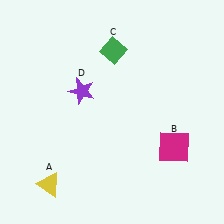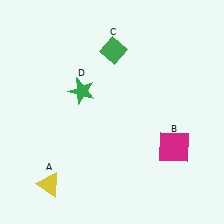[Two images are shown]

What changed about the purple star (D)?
In Image 1, D is purple. In Image 2, it changed to green.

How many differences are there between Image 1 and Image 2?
There is 1 difference between the two images.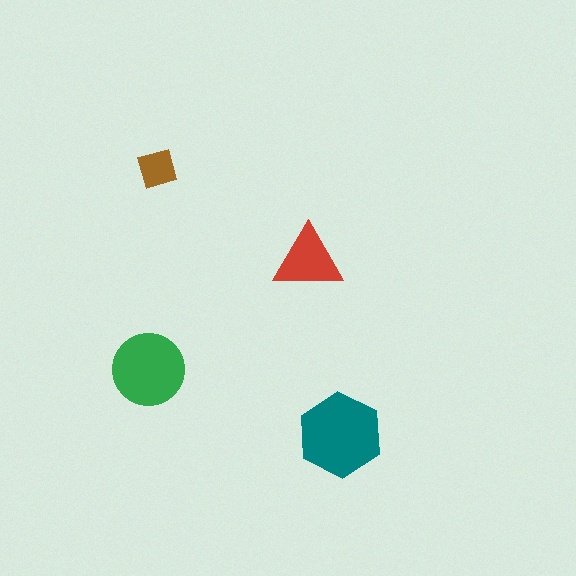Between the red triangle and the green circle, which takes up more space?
The green circle.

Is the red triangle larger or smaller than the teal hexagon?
Smaller.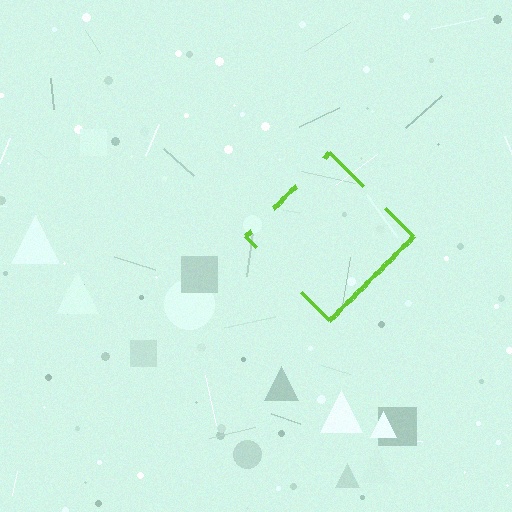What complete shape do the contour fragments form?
The contour fragments form a diamond.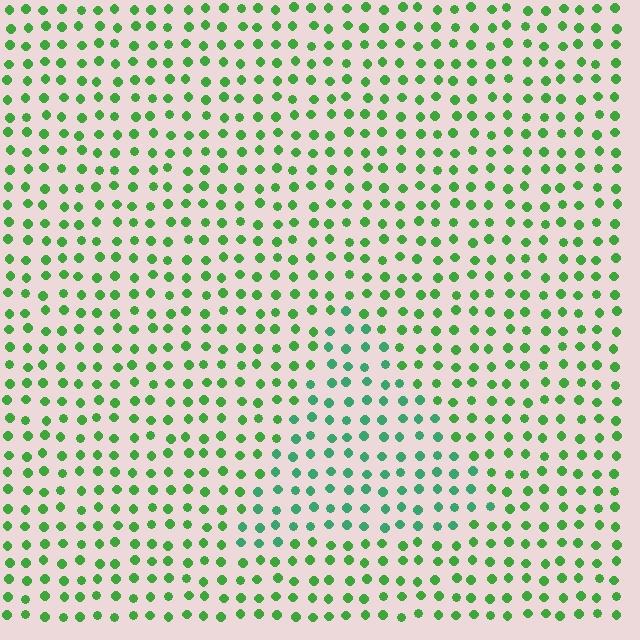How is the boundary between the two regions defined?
The boundary is defined purely by a slight shift in hue (about 30 degrees). Spacing, size, and orientation are identical on both sides.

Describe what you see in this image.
The image is filled with small green elements in a uniform arrangement. A triangle-shaped region is visible where the elements are tinted to a slightly different hue, forming a subtle color boundary.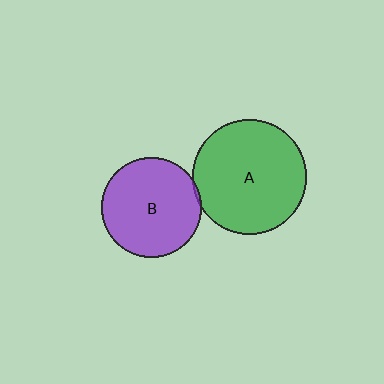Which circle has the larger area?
Circle A (green).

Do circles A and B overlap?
Yes.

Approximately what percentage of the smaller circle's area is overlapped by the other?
Approximately 5%.